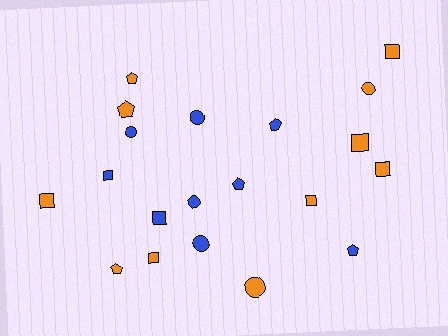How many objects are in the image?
There are 20 objects.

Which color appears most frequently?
Orange, with 11 objects.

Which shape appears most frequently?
Square, with 8 objects.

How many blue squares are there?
There are 2 blue squares.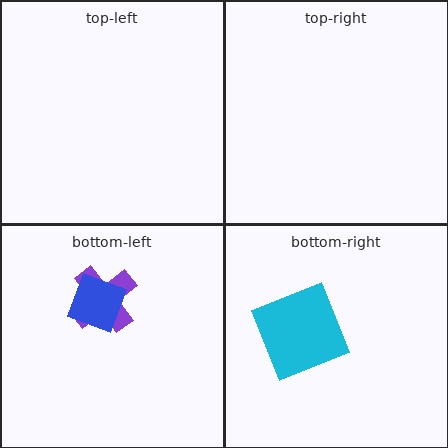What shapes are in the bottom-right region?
The cyan square.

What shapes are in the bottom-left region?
The purple cross, the blue diamond.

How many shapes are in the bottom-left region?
2.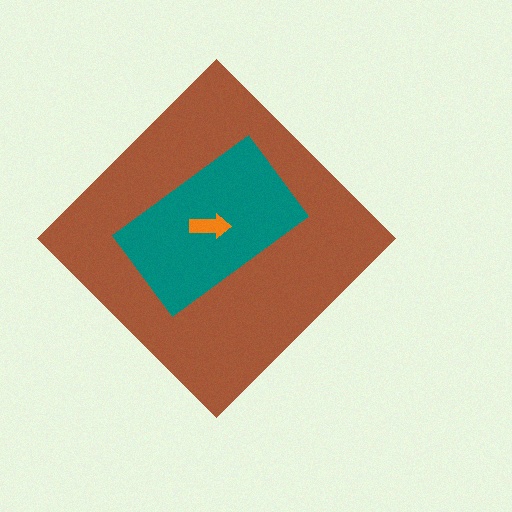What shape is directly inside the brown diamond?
The teal rectangle.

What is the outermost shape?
The brown diamond.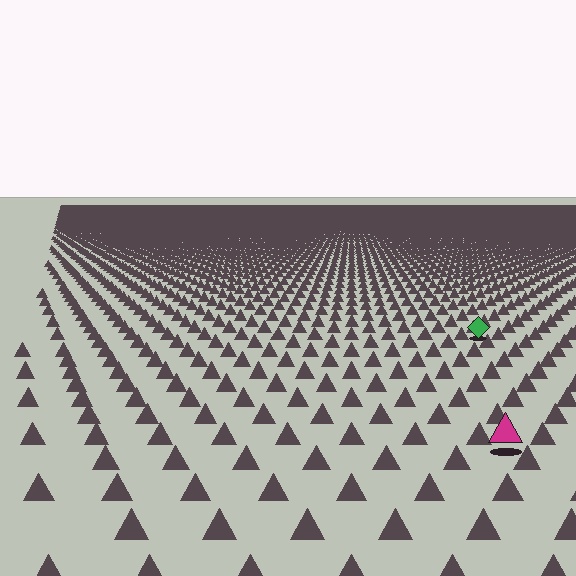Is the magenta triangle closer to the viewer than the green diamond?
Yes. The magenta triangle is closer — you can tell from the texture gradient: the ground texture is coarser near it.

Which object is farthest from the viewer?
The green diamond is farthest from the viewer. It appears smaller and the ground texture around it is denser.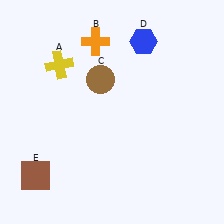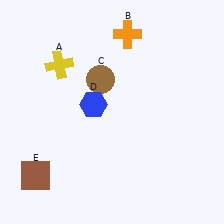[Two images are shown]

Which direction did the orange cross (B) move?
The orange cross (B) moved right.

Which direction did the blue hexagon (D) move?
The blue hexagon (D) moved down.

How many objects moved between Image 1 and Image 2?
2 objects moved between the two images.